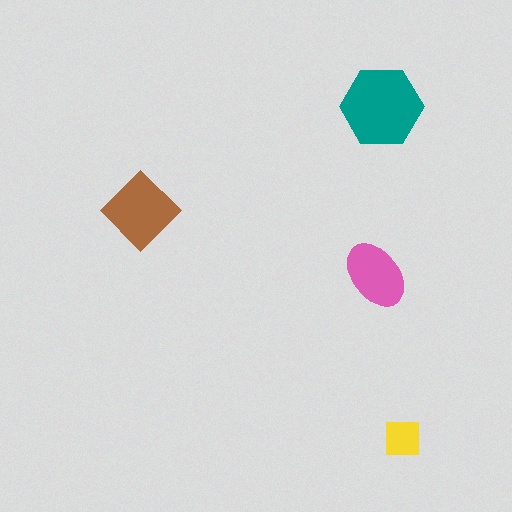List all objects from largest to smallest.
The teal hexagon, the brown diamond, the pink ellipse, the yellow square.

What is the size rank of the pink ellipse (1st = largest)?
3rd.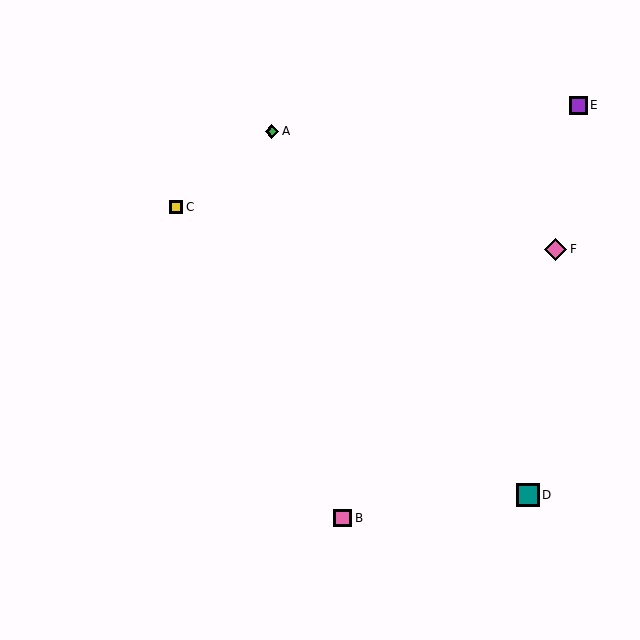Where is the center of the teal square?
The center of the teal square is at (528, 495).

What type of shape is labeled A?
Shape A is a green diamond.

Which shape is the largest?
The teal square (labeled D) is the largest.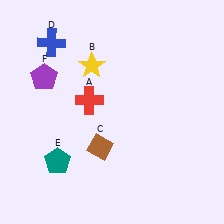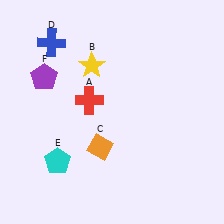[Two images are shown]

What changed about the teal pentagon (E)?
In Image 1, E is teal. In Image 2, it changed to cyan.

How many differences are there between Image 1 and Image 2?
There are 2 differences between the two images.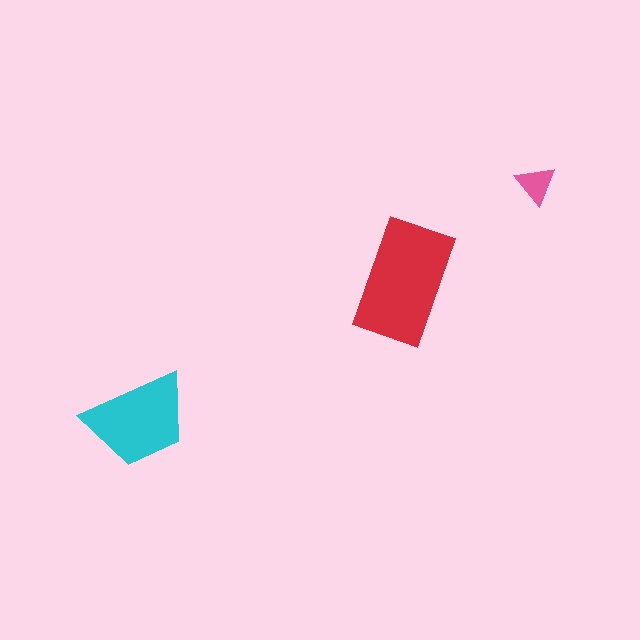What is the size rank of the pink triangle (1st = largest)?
3rd.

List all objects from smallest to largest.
The pink triangle, the cyan trapezoid, the red rectangle.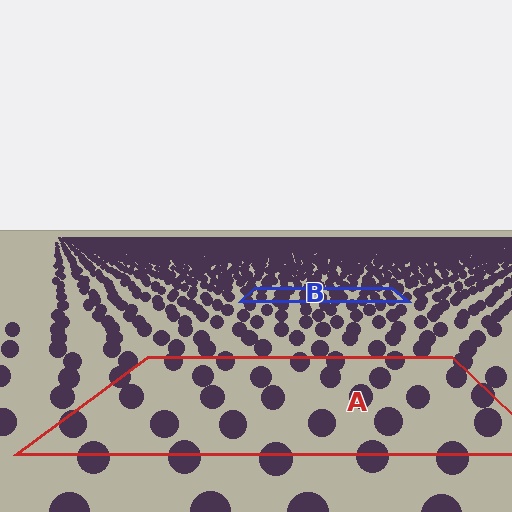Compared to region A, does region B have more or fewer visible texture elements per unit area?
Region B has more texture elements per unit area — they are packed more densely because it is farther away.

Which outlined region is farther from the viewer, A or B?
Region B is farther from the viewer — the texture elements inside it appear smaller and more densely packed.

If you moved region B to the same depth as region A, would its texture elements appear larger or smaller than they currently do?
They would appear larger. At a closer depth, the same texture elements are projected at a bigger on-screen size.